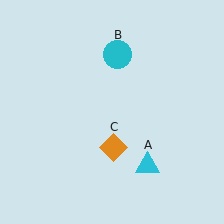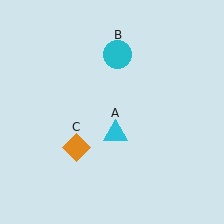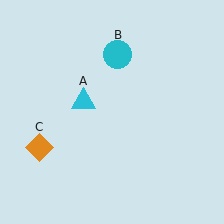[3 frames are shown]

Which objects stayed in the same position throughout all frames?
Cyan circle (object B) remained stationary.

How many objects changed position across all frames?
2 objects changed position: cyan triangle (object A), orange diamond (object C).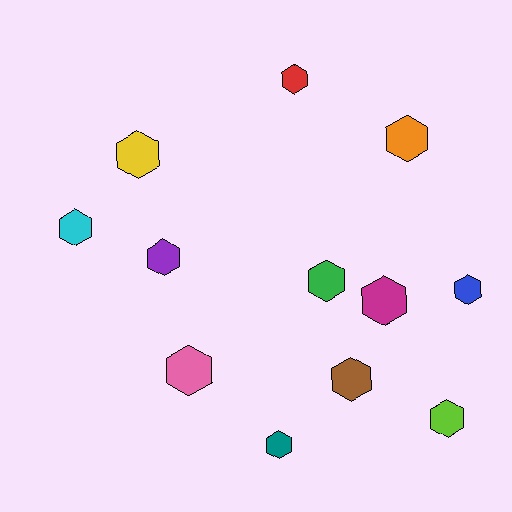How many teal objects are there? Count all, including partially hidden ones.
There is 1 teal object.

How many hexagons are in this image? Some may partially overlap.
There are 12 hexagons.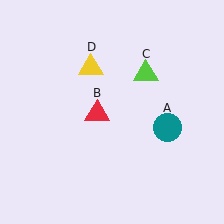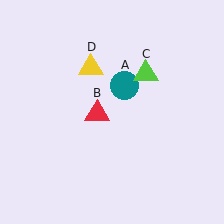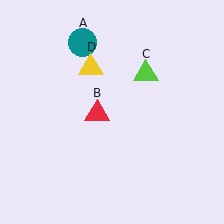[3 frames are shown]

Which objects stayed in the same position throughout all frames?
Red triangle (object B) and lime triangle (object C) and yellow triangle (object D) remained stationary.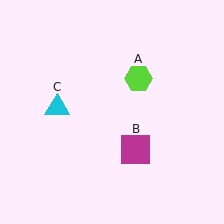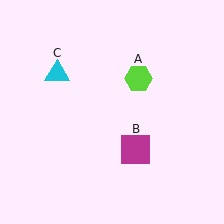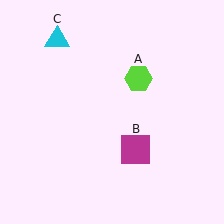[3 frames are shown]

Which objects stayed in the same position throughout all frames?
Lime hexagon (object A) and magenta square (object B) remained stationary.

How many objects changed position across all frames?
1 object changed position: cyan triangle (object C).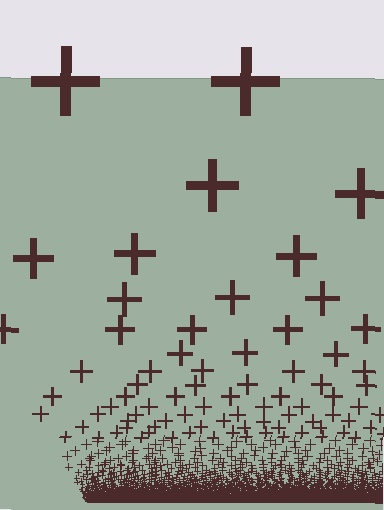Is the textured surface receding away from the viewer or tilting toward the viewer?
The surface appears to tilt toward the viewer. Texture elements get larger and sparser toward the top.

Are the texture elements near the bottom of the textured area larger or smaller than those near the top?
Smaller. The gradient is inverted — elements near the bottom are smaller and denser.